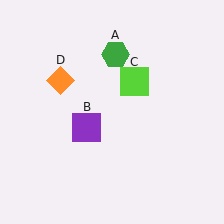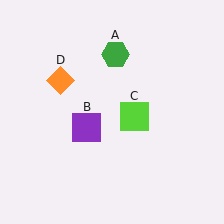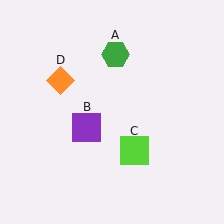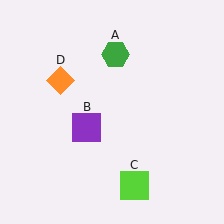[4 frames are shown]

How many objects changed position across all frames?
1 object changed position: lime square (object C).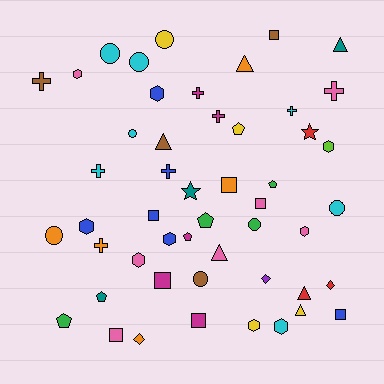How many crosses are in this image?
There are 8 crosses.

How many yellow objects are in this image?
There are 4 yellow objects.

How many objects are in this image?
There are 50 objects.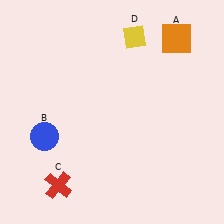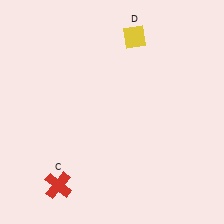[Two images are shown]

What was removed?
The blue circle (B), the orange square (A) were removed in Image 2.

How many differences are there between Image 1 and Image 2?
There are 2 differences between the two images.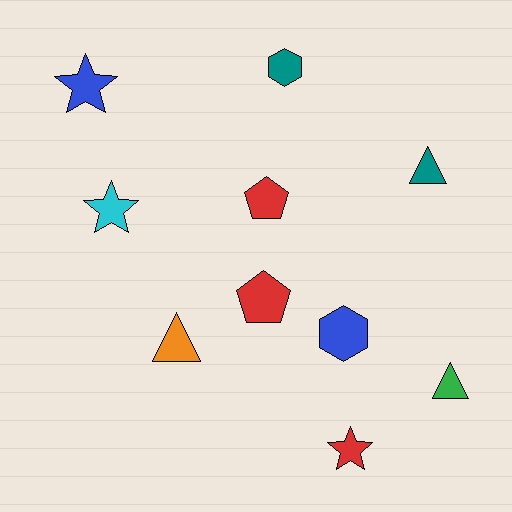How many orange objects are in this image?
There is 1 orange object.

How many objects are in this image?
There are 10 objects.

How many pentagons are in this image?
There are 2 pentagons.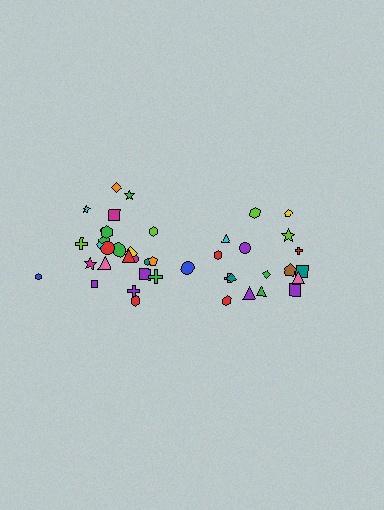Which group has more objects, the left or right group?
The left group.